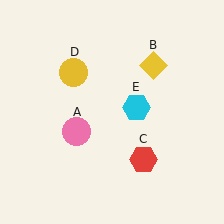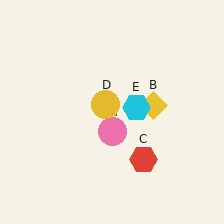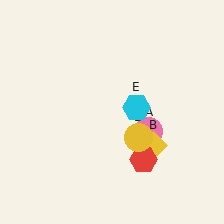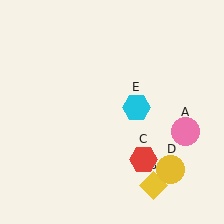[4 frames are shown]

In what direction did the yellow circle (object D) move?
The yellow circle (object D) moved down and to the right.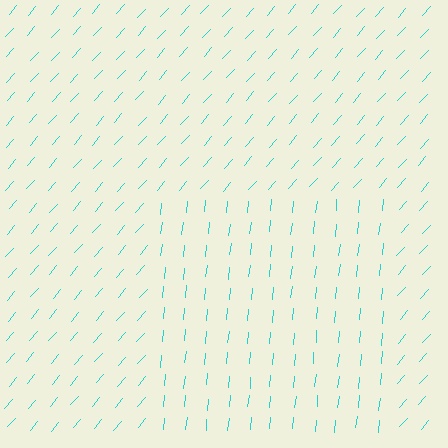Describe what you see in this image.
The image is filled with small cyan line segments. A rectangle region in the image has lines oriented differently from the surrounding lines, creating a visible texture boundary.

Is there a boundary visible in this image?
Yes, there is a texture boundary formed by a change in line orientation.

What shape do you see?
I see a rectangle.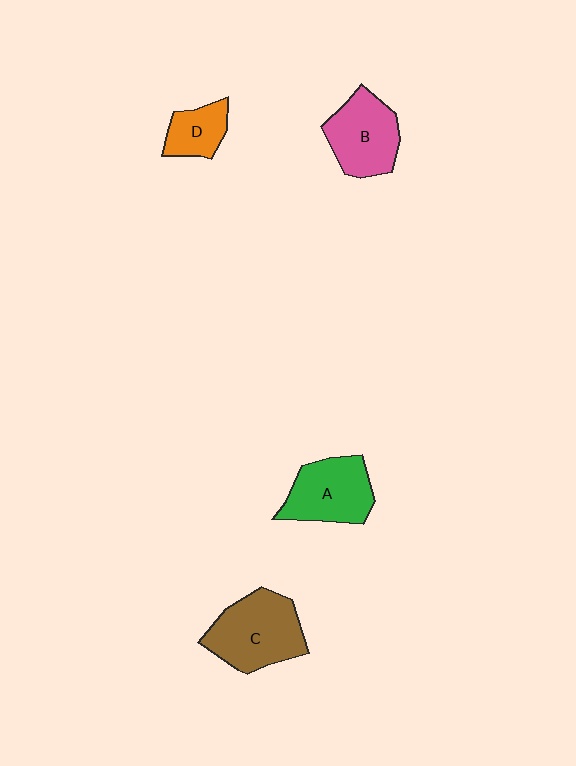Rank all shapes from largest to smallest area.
From largest to smallest: C (brown), A (green), B (pink), D (orange).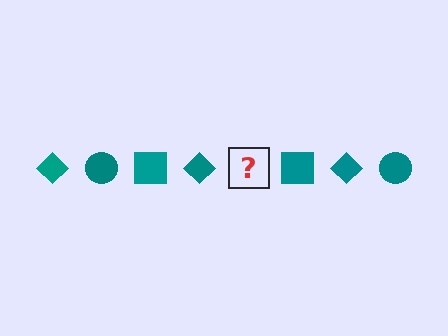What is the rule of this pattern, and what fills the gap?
The rule is that the pattern cycles through diamond, circle, square shapes in teal. The gap should be filled with a teal circle.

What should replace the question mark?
The question mark should be replaced with a teal circle.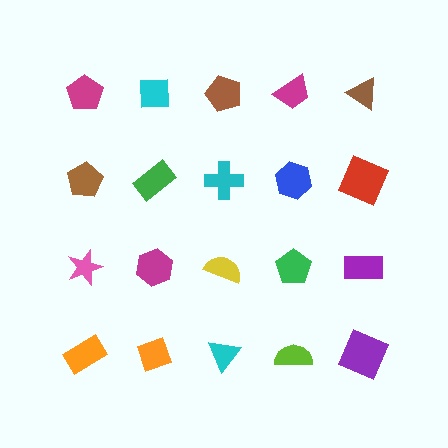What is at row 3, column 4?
A green pentagon.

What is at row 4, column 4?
A lime semicircle.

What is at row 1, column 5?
A brown triangle.